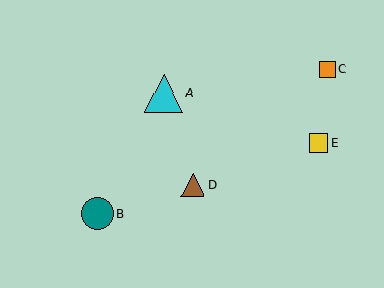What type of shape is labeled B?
Shape B is a teal circle.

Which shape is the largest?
The cyan triangle (labeled A) is the largest.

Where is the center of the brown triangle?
The center of the brown triangle is at (193, 185).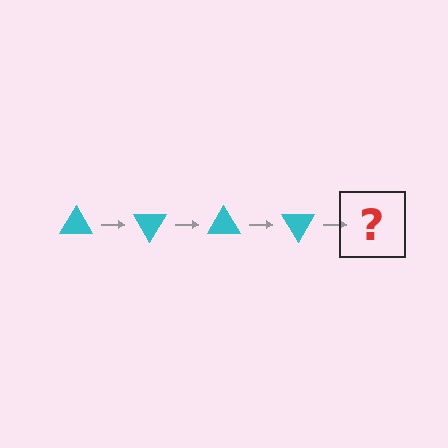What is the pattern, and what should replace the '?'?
The pattern is that the triangle rotates 60 degrees each step. The '?' should be a cyan triangle rotated 240 degrees.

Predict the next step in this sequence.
The next step is a cyan triangle rotated 240 degrees.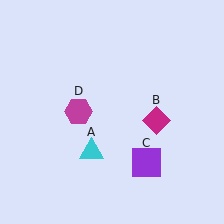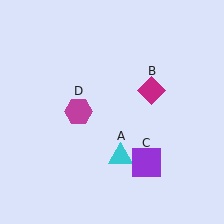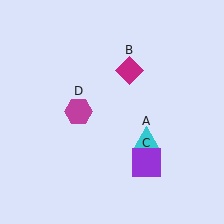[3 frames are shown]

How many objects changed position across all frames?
2 objects changed position: cyan triangle (object A), magenta diamond (object B).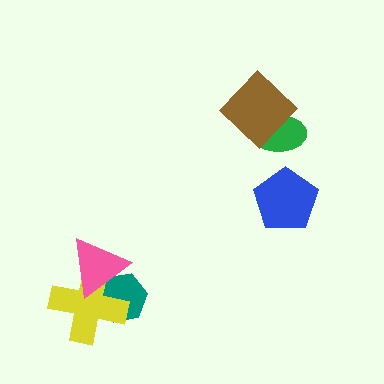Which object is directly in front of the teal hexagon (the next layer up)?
The yellow cross is directly in front of the teal hexagon.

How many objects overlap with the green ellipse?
1 object overlaps with the green ellipse.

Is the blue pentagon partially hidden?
No, no other shape covers it.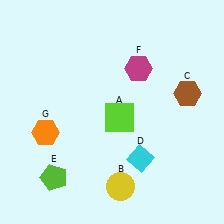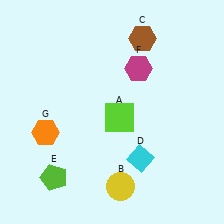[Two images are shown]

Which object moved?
The brown hexagon (C) moved up.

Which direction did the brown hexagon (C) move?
The brown hexagon (C) moved up.